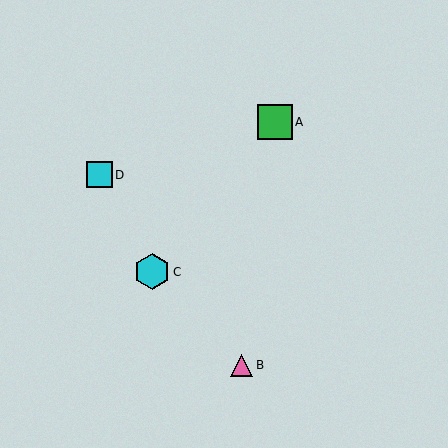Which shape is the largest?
The cyan hexagon (labeled C) is the largest.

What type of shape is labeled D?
Shape D is a cyan square.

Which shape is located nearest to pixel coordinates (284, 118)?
The green square (labeled A) at (275, 122) is nearest to that location.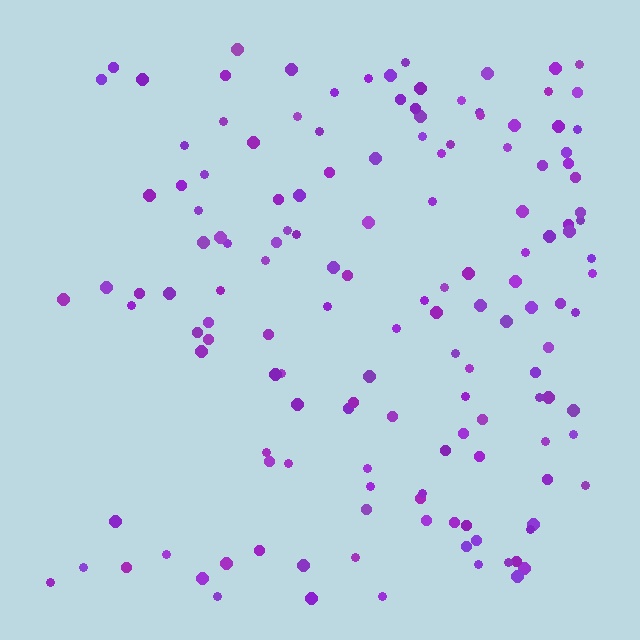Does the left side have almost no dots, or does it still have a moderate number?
Still a moderate number, just noticeably fewer than the right.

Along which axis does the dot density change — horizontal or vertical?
Horizontal.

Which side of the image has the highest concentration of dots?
The right.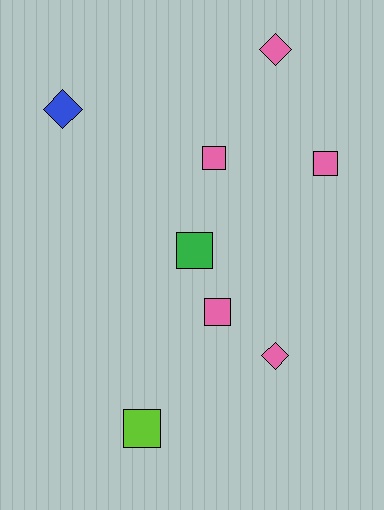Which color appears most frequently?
Pink, with 5 objects.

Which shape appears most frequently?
Square, with 5 objects.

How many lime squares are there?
There is 1 lime square.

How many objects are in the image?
There are 8 objects.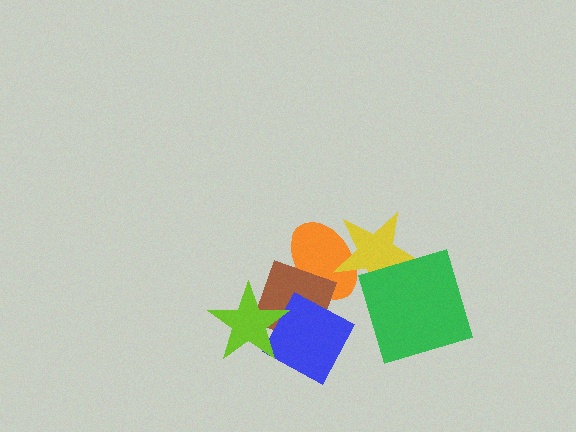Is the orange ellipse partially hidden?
Yes, it is partially covered by another shape.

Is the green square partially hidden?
No, no other shape covers it.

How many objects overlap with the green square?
1 object overlaps with the green square.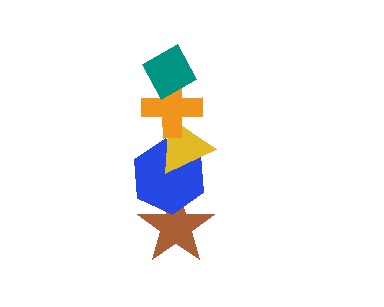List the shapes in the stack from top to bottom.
From top to bottom: the teal diamond, the orange cross, the yellow triangle, the blue hexagon, the brown star.